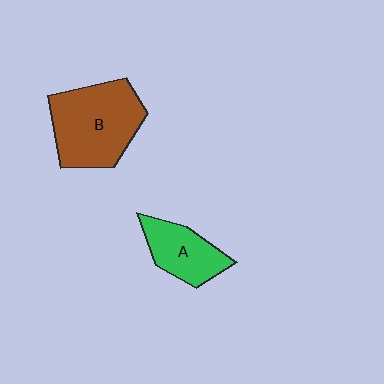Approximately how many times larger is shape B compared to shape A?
Approximately 1.8 times.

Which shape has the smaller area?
Shape A (green).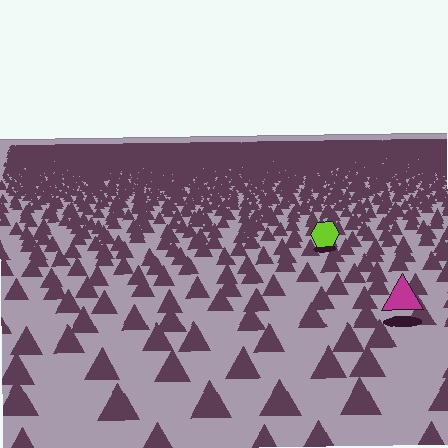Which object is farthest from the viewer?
The lime hexagon is farthest from the viewer. It appears smaller and the ground texture around it is denser.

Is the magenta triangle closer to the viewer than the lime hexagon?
Yes. The magenta triangle is closer — you can tell from the texture gradient: the ground texture is coarser near it.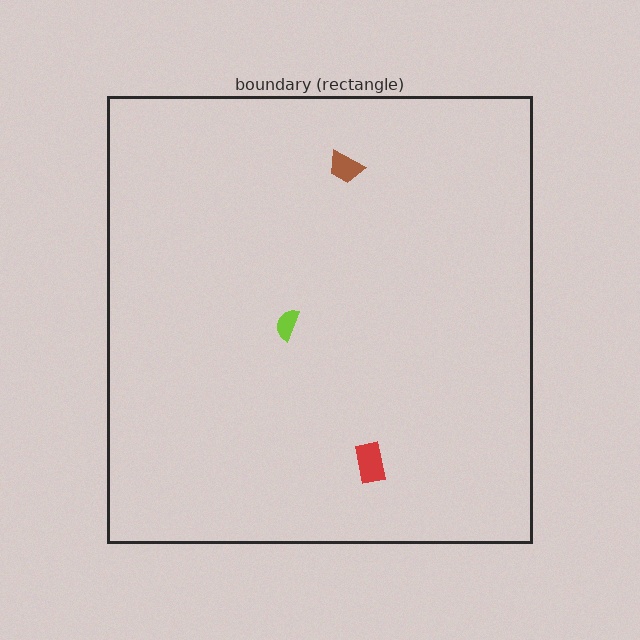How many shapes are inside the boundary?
3 inside, 0 outside.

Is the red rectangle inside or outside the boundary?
Inside.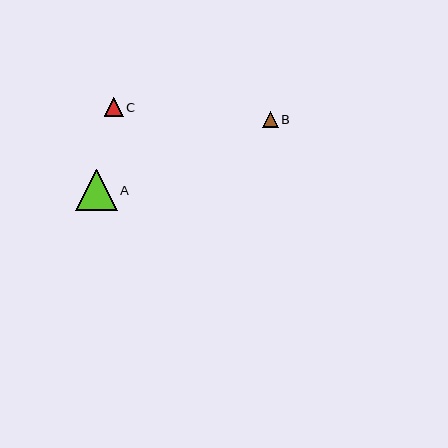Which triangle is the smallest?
Triangle B is the smallest with a size of approximately 16 pixels.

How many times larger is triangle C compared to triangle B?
Triangle C is approximately 1.2 times the size of triangle B.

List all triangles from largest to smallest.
From largest to smallest: A, C, B.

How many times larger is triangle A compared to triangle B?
Triangle A is approximately 2.6 times the size of triangle B.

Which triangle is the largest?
Triangle A is the largest with a size of approximately 41 pixels.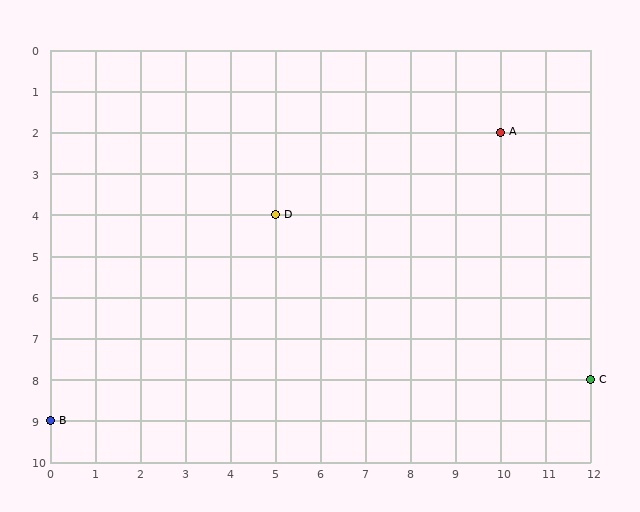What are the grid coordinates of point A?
Point A is at grid coordinates (10, 2).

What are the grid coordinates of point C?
Point C is at grid coordinates (12, 8).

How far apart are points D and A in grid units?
Points D and A are 5 columns and 2 rows apart (about 5.4 grid units diagonally).